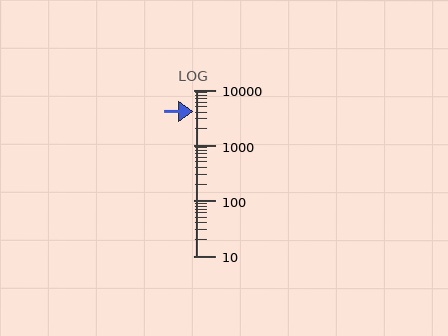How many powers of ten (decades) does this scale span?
The scale spans 3 decades, from 10 to 10000.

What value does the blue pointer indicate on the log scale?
The pointer indicates approximately 4100.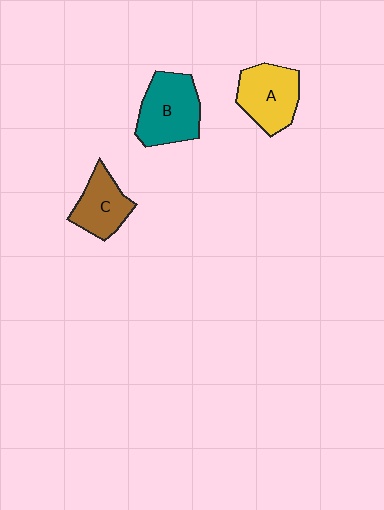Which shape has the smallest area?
Shape C (brown).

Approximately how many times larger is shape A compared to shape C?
Approximately 1.2 times.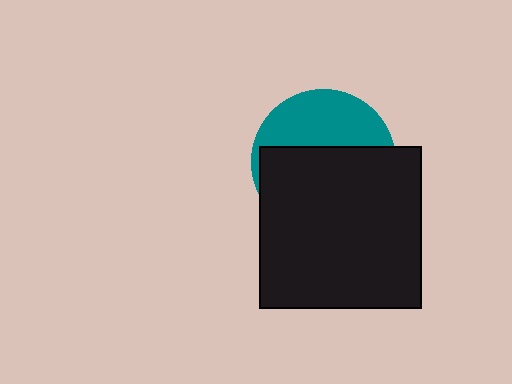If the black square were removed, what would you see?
You would see the complete teal circle.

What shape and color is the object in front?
The object in front is a black square.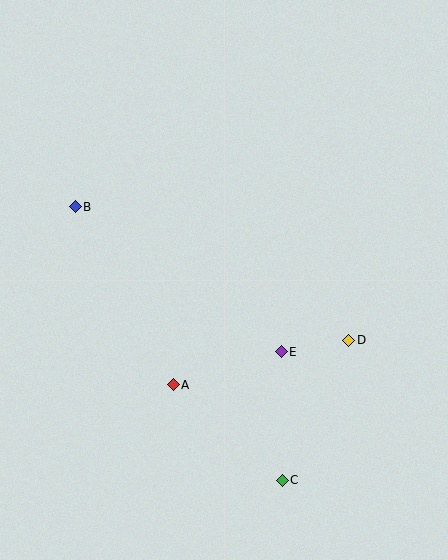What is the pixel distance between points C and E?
The distance between C and E is 128 pixels.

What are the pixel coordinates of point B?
Point B is at (75, 207).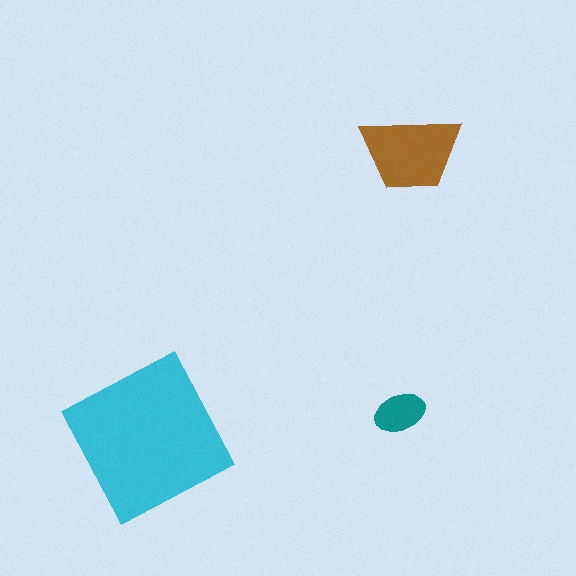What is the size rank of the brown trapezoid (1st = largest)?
2nd.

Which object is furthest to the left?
The cyan square is leftmost.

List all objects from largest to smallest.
The cyan square, the brown trapezoid, the teal ellipse.